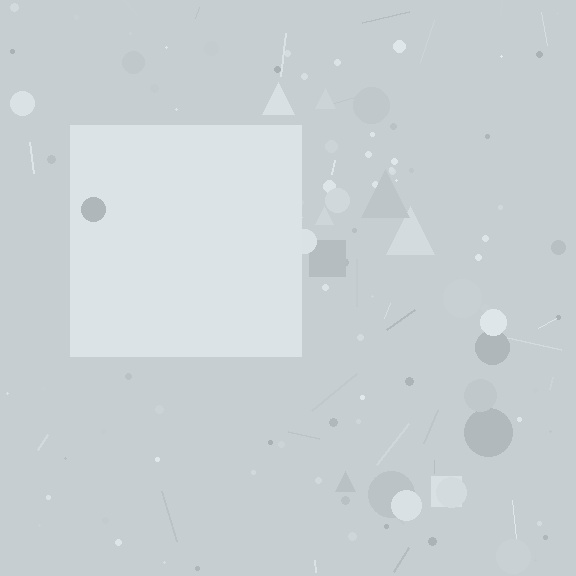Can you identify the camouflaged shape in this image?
The camouflaged shape is a square.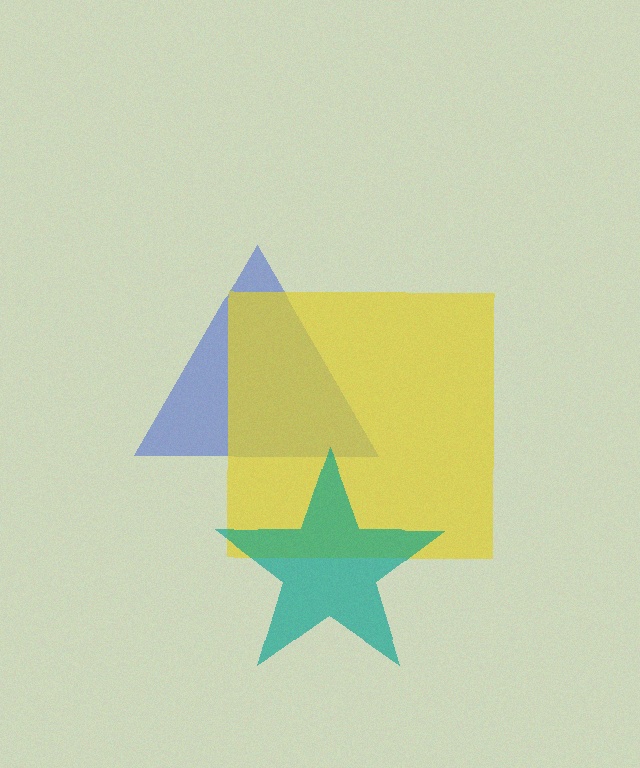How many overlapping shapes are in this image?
There are 3 overlapping shapes in the image.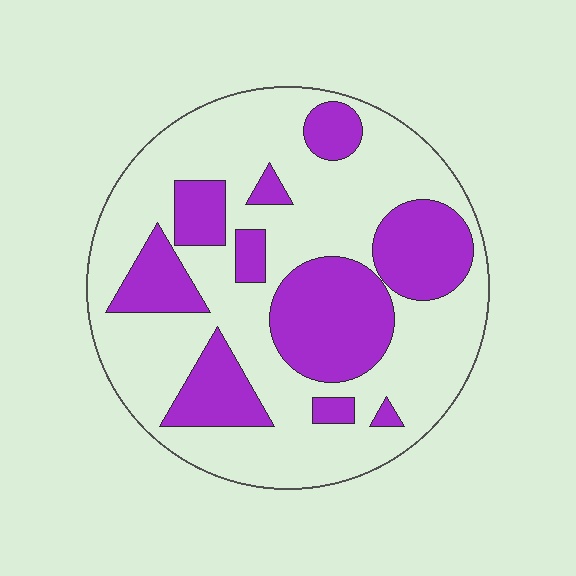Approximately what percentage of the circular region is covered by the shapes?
Approximately 35%.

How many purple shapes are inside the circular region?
10.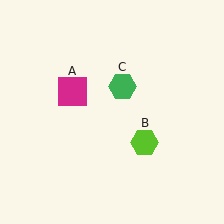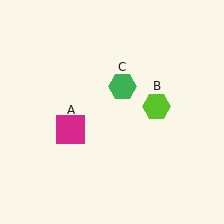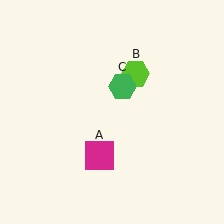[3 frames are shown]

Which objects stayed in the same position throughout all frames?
Green hexagon (object C) remained stationary.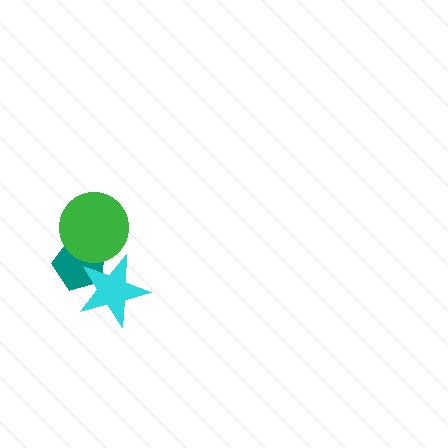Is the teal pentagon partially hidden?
Yes, it is partially covered by another shape.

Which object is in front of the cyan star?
The green circle is in front of the cyan star.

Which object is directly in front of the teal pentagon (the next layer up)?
The cyan star is directly in front of the teal pentagon.